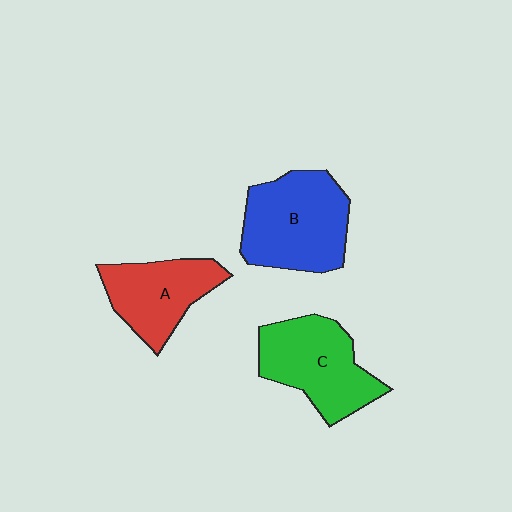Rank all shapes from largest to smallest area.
From largest to smallest: B (blue), C (green), A (red).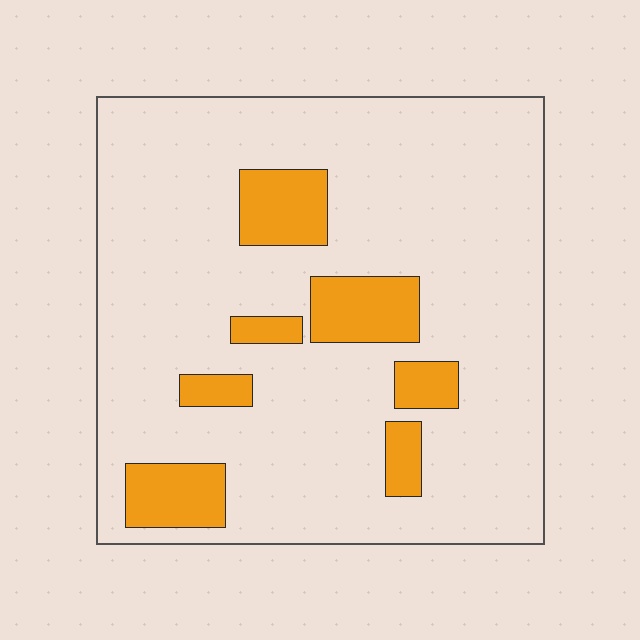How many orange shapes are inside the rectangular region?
7.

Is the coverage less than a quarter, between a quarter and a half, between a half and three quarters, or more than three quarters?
Less than a quarter.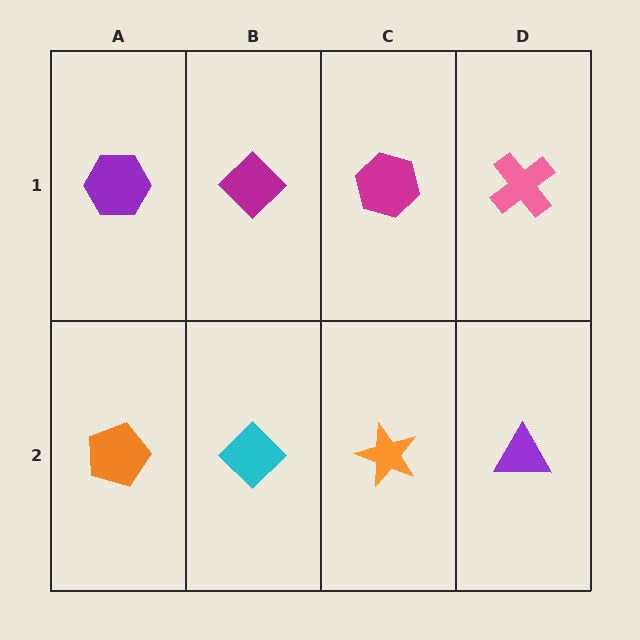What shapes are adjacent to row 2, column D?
A pink cross (row 1, column D), an orange star (row 2, column C).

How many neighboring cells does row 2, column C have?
3.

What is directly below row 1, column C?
An orange star.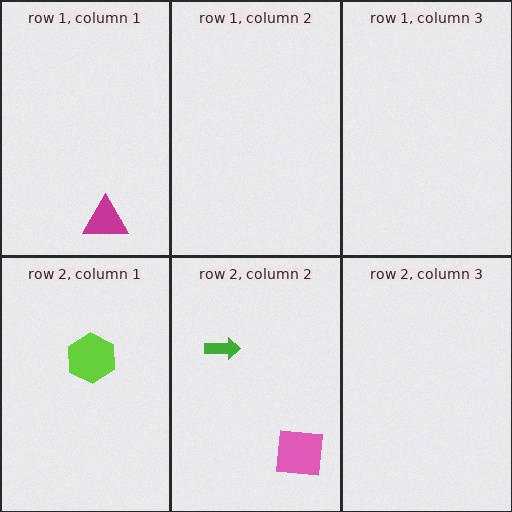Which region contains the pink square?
The row 2, column 2 region.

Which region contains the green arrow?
The row 2, column 2 region.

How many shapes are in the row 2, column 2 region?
2.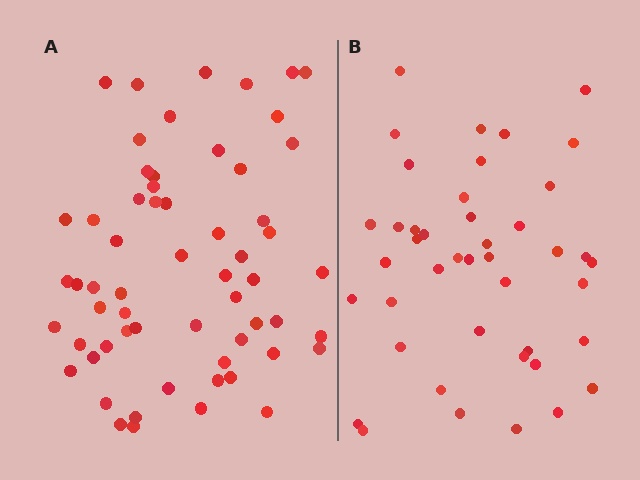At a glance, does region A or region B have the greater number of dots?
Region A (the left region) has more dots.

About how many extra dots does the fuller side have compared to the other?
Region A has approximately 15 more dots than region B.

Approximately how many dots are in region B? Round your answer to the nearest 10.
About 40 dots. (The exact count is 43, which rounds to 40.)